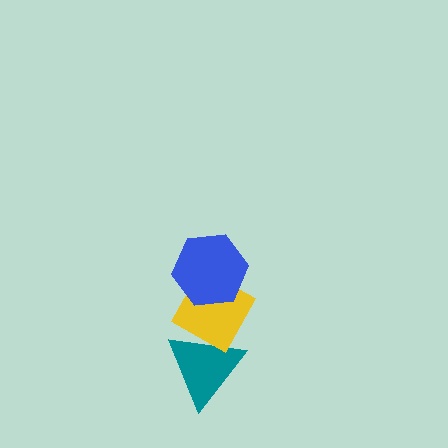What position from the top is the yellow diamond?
The yellow diamond is 2nd from the top.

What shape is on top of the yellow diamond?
The blue hexagon is on top of the yellow diamond.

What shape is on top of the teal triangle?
The yellow diamond is on top of the teal triangle.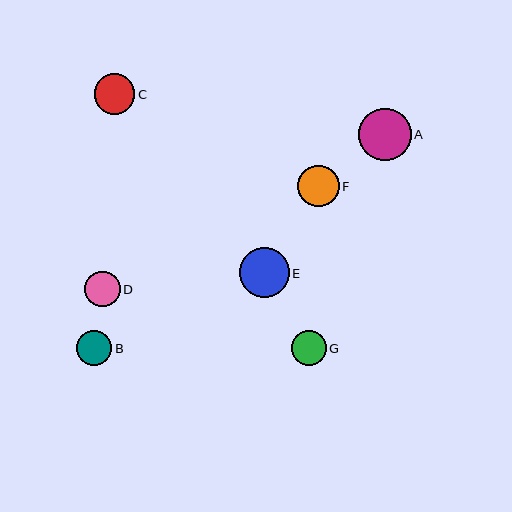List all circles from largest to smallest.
From largest to smallest: A, E, F, C, D, G, B.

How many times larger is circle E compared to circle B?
Circle E is approximately 1.4 times the size of circle B.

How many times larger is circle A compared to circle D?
Circle A is approximately 1.5 times the size of circle D.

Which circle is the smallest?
Circle B is the smallest with a size of approximately 35 pixels.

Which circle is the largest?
Circle A is the largest with a size of approximately 52 pixels.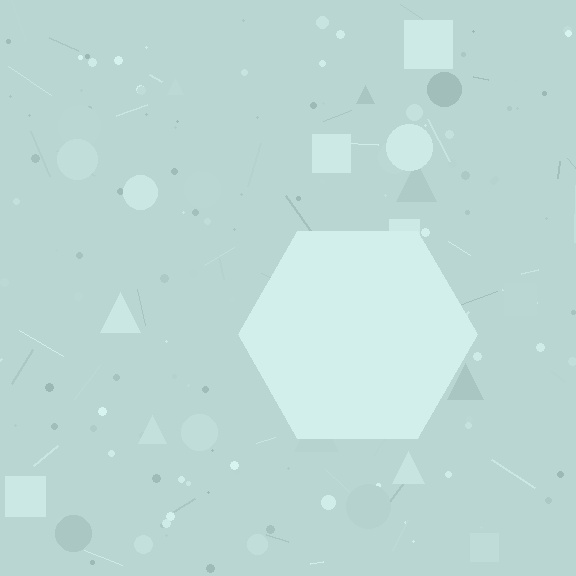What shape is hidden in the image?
A hexagon is hidden in the image.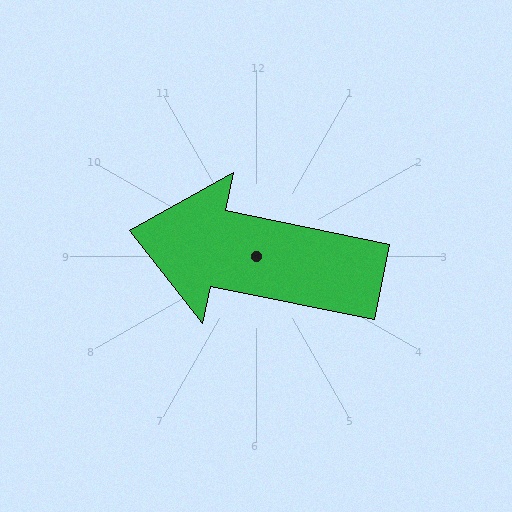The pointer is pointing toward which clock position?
Roughly 9 o'clock.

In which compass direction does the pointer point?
West.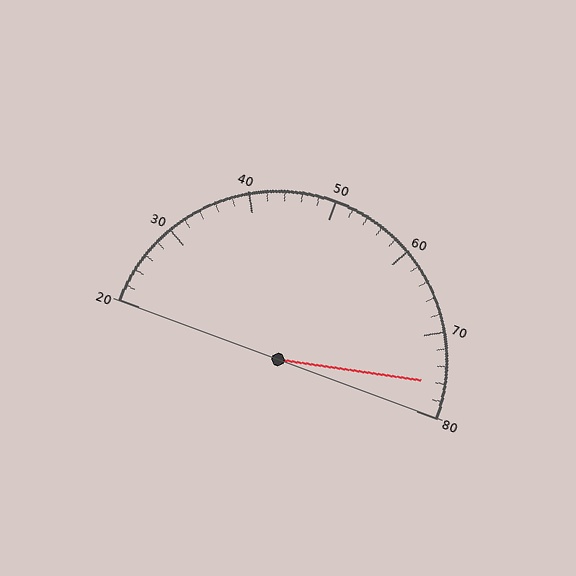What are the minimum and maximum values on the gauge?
The gauge ranges from 20 to 80.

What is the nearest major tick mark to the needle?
The nearest major tick mark is 80.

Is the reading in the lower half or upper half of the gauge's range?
The reading is in the upper half of the range (20 to 80).